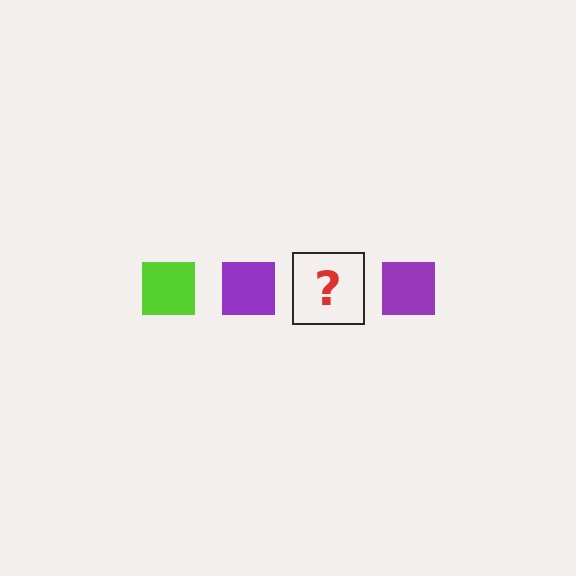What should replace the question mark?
The question mark should be replaced with a lime square.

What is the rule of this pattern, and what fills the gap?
The rule is that the pattern cycles through lime, purple squares. The gap should be filled with a lime square.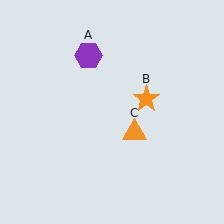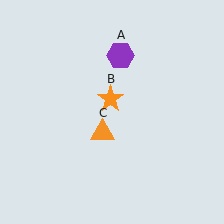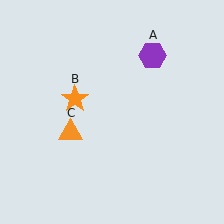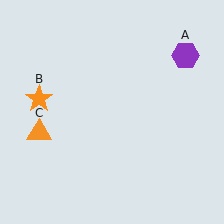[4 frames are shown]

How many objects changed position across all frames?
3 objects changed position: purple hexagon (object A), orange star (object B), orange triangle (object C).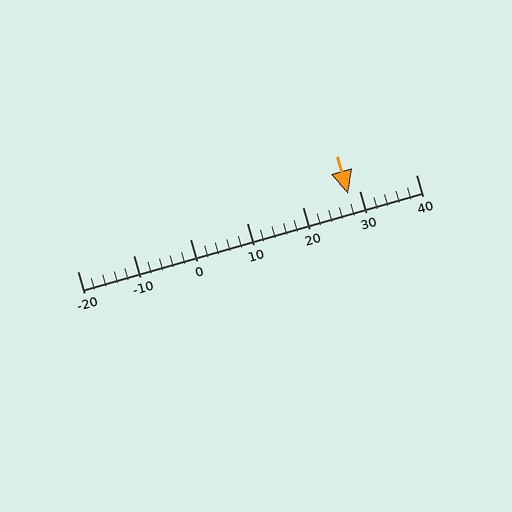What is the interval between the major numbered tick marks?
The major tick marks are spaced 10 units apart.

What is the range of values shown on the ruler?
The ruler shows values from -20 to 40.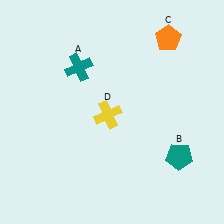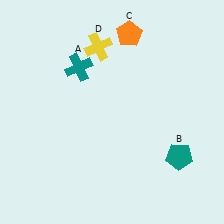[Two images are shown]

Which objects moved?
The objects that moved are: the orange pentagon (C), the yellow cross (D).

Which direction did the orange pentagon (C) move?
The orange pentagon (C) moved left.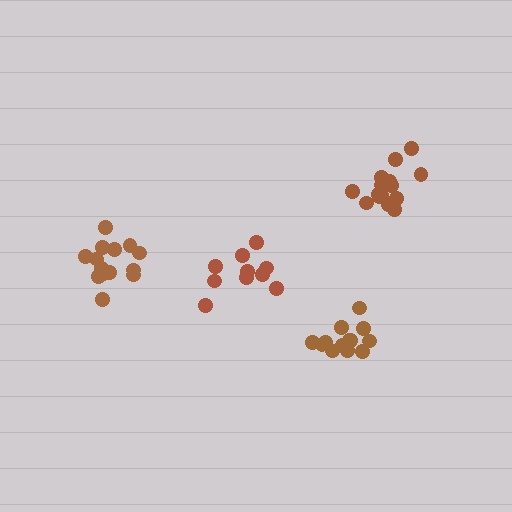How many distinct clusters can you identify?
There are 4 distinct clusters.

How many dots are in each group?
Group 1: 15 dots, Group 2: 14 dots, Group 3: 14 dots, Group 4: 10 dots (53 total).